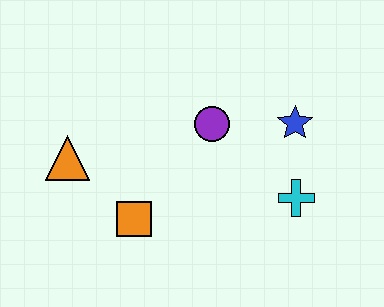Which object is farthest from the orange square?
The blue star is farthest from the orange square.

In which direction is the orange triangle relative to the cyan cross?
The orange triangle is to the left of the cyan cross.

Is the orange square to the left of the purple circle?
Yes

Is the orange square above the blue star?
No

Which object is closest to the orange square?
The orange triangle is closest to the orange square.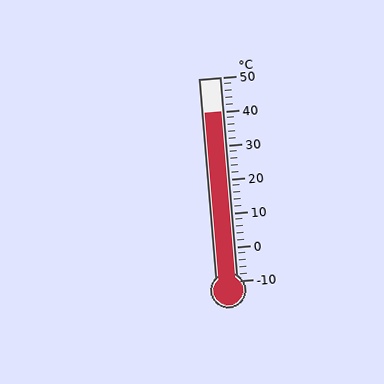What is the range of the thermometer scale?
The thermometer scale ranges from -10°C to 50°C.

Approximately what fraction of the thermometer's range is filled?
The thermometer is filled to approximately 85% of its range.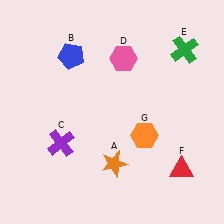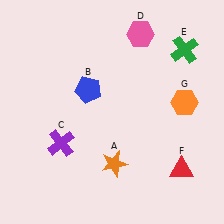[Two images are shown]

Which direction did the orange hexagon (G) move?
The orange hexagon (G) moved right.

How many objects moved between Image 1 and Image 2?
3 objects moved between the two images.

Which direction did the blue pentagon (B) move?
The blue pentagon (B) moved down.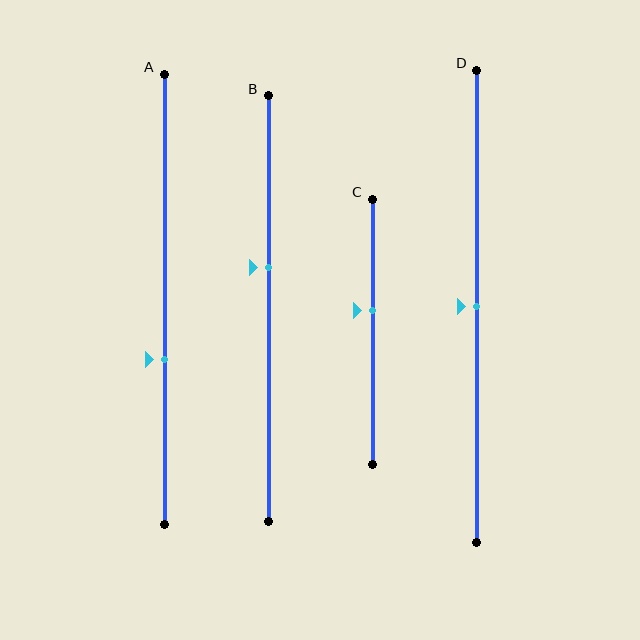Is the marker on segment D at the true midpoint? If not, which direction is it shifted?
Yes, the marker on segment D is at the true midpoint.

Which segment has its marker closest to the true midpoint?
Segment D has its marker closest to the true midpoint.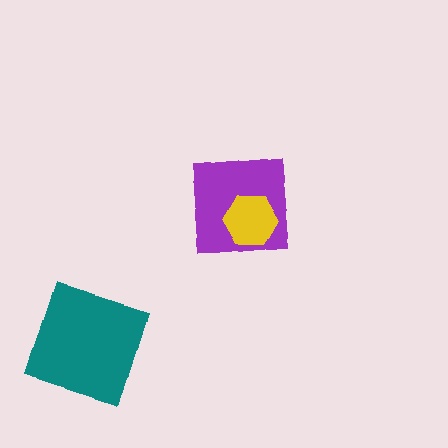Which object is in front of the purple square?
The yellow hexagon is in front of the purple square.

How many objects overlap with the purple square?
1 object overlaps with the purple square.